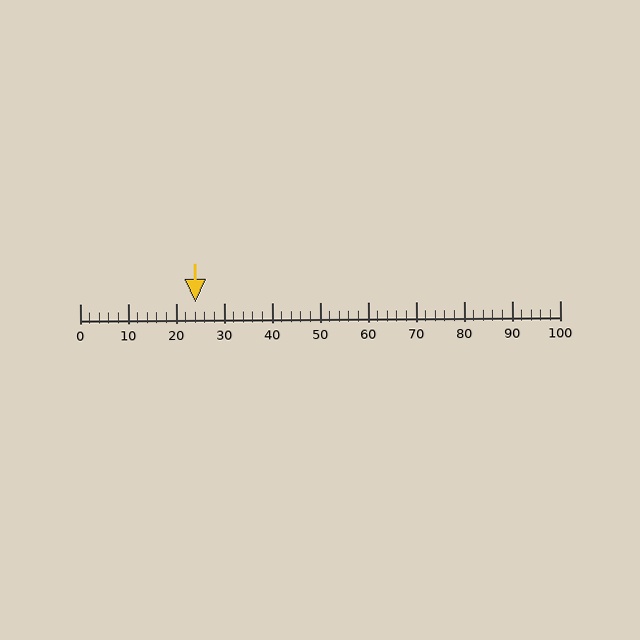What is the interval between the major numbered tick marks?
The major tick marks are spaced 10 units apart.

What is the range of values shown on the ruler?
The ruler shows values from 0 to 100.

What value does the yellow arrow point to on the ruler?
The yellow arrow points to approximately 24.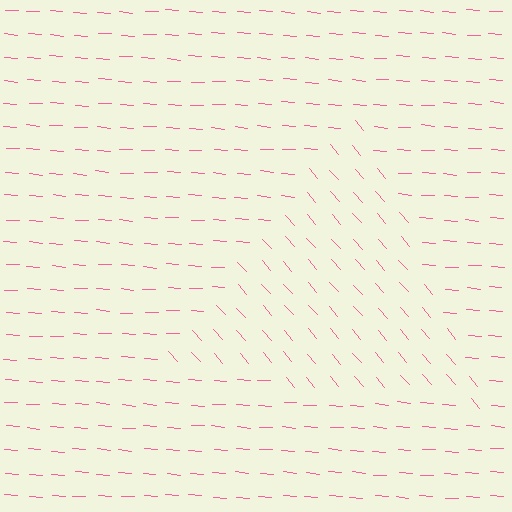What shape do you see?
I see a triangle.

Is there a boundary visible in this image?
Yes, there is a texture boundary formed by a change in line orientation.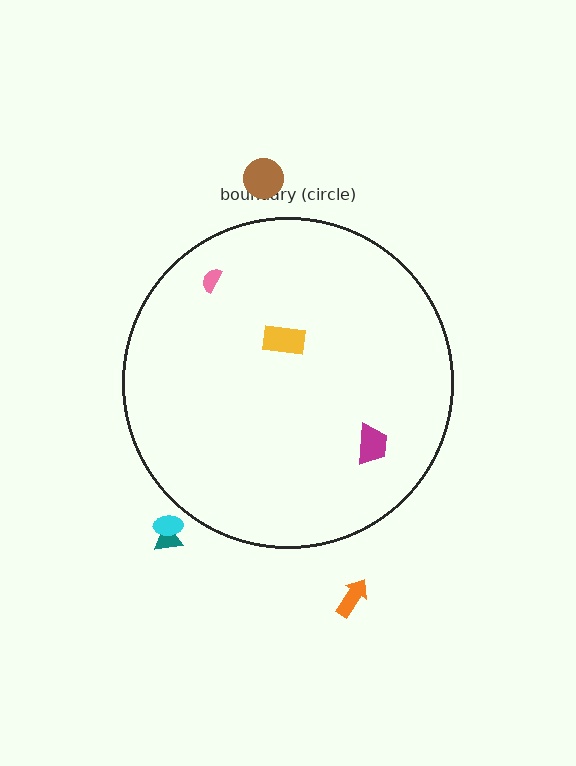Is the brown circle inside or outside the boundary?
Outside.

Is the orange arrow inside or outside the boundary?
Outside.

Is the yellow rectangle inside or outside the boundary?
Inside.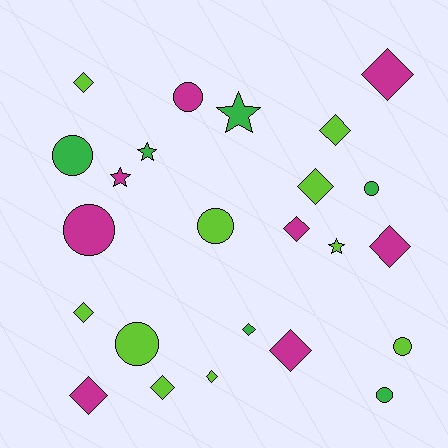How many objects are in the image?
There are 24 objects.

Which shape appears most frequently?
Diamond, with 12 objects.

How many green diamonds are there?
There is 1 green diamond.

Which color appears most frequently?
Lime, with 10 objects.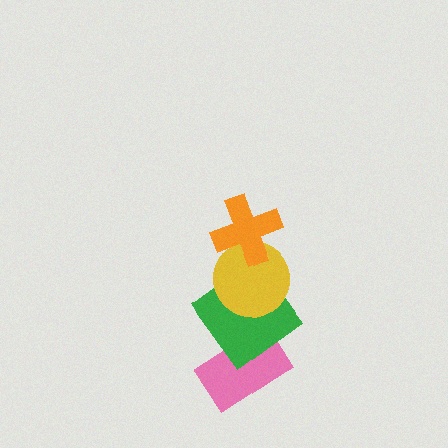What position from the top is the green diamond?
The green diamond is 3rd from the top.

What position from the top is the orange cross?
The orange cross is 1st from the top.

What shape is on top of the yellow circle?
The orange cross is on top of the yellow circle.